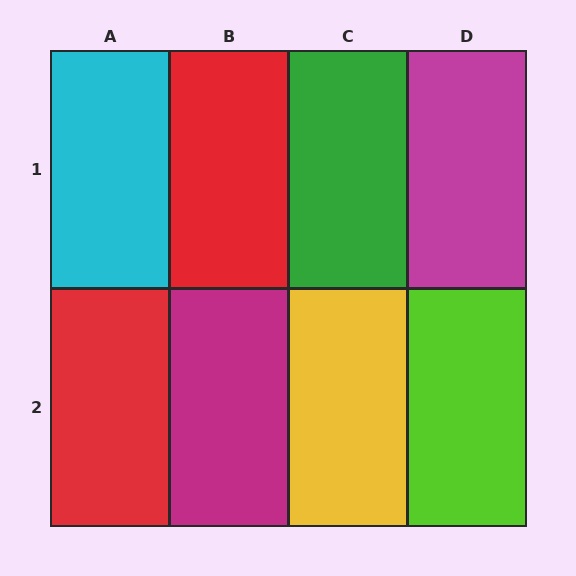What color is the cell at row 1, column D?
Magenta.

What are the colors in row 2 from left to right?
Red, magenta, yellow, lime.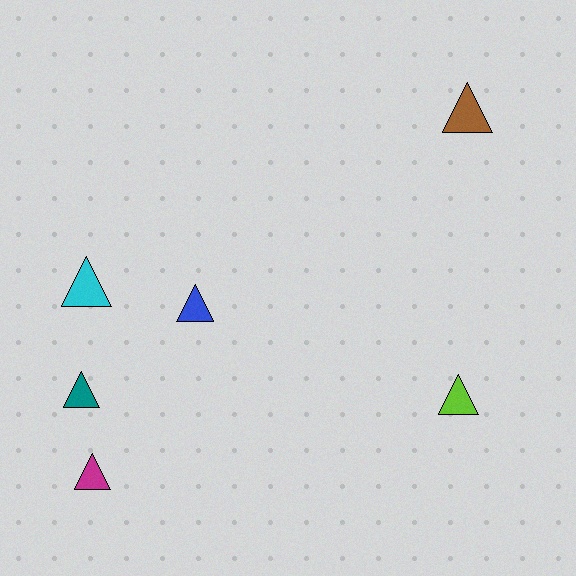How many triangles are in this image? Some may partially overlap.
There are 6 triangles.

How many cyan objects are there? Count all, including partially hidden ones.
There is 1 cyan object.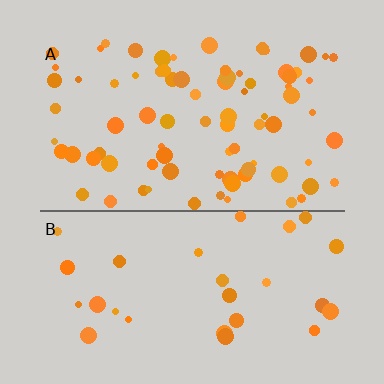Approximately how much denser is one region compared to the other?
Approximately 2.8× — region A over region B.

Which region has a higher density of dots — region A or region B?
A (the top).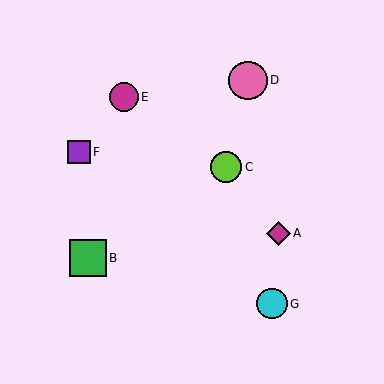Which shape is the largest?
The pink circle (labeled D) is the largest.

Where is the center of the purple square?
The center of the purple square is at (79, 152).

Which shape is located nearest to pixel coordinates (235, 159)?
The lime circle (labeled C) at (226, 167) is nearest to that location.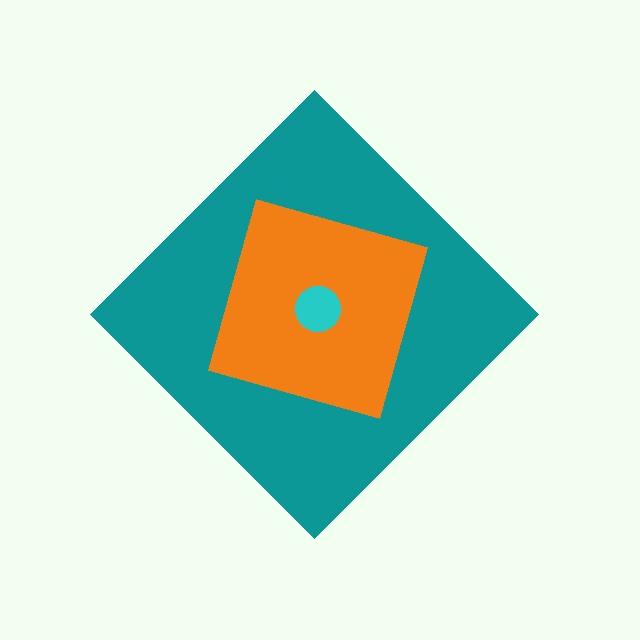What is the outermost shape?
The teal diamond.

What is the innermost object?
The cyan circle.